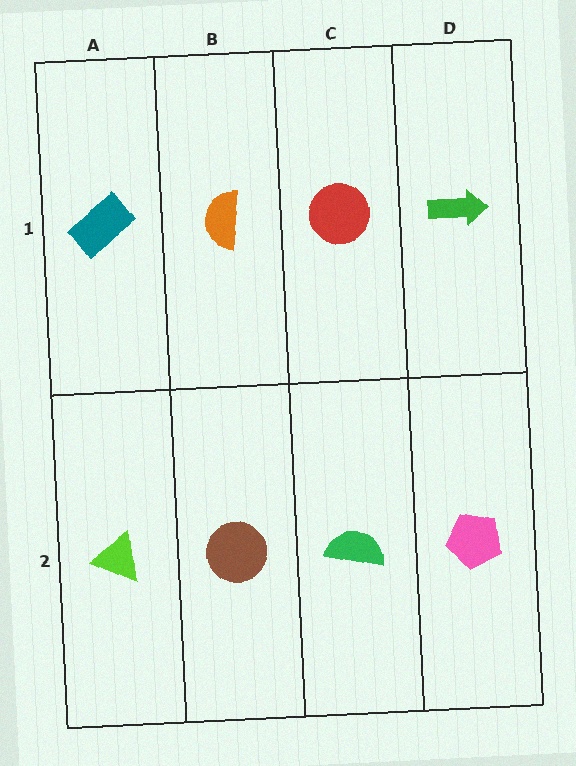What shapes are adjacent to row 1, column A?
A lime triangle (row 2, column A), an orange semicircle (row 1, column B).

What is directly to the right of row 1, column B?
A red circle.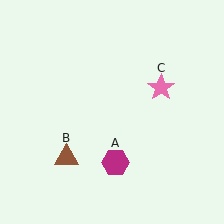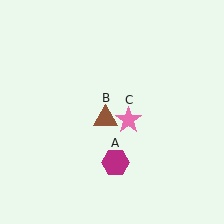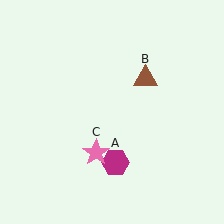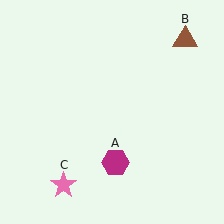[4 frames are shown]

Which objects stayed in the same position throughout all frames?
Magenta hexagon (object A) remained stationary.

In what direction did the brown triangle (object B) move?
The brown triangle (object B) moved up and to the right.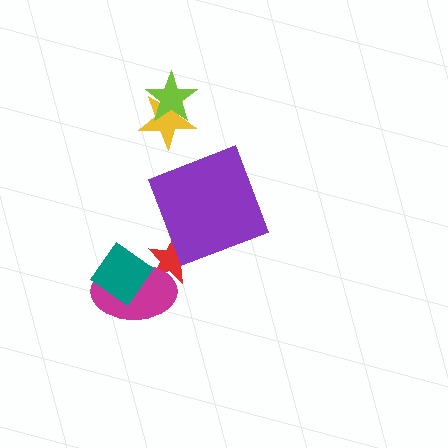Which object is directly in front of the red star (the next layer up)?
The magenta ellipse is directly in front of the red star.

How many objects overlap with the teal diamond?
2 objects overlap with the teal diamond.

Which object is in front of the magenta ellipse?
The teal diamond is in front of the magenta ellipse.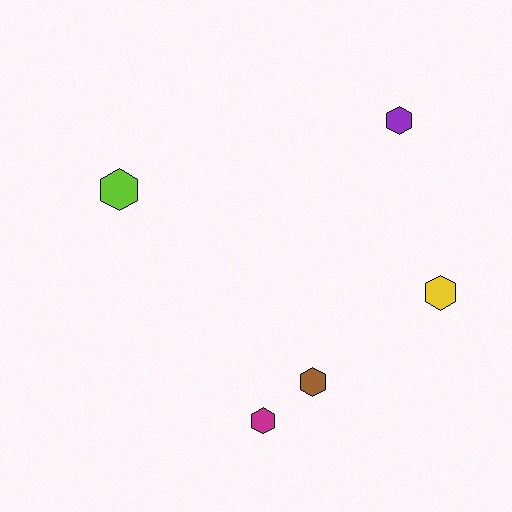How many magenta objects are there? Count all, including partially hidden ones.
There is 1 magenta object.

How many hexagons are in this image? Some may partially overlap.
There are 5 hexagons.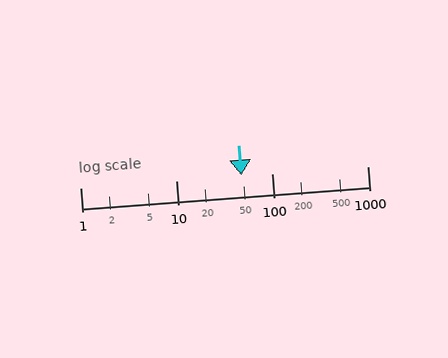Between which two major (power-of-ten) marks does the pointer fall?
The pointer is between 10 and 100.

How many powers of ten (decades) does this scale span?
The scale spans 3 decades, from 1 to 1000.